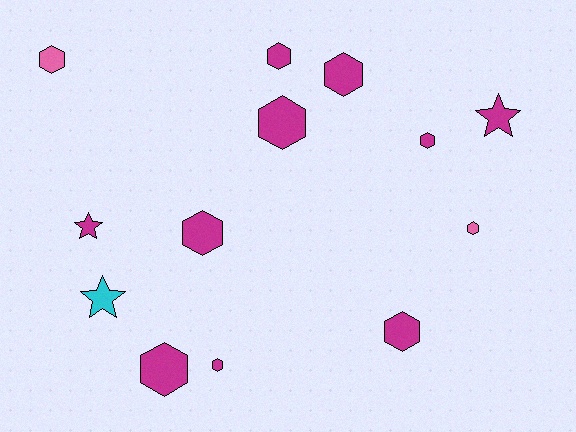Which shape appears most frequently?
Hexagon, with 10 objects.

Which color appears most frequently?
Magenta, with 10 objects.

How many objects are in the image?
There are 13 objects.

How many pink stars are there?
There are no pink stars.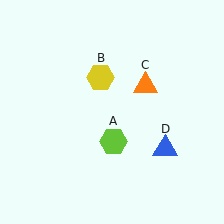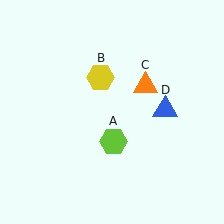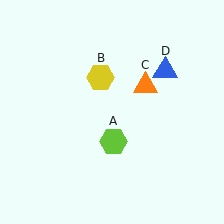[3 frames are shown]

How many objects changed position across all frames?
1 object changed position: blue triangle (object D).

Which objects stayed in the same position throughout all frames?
Lime hexagon (object A) and yellow hexagon (object B) and orange triangle (object C) remained stationary.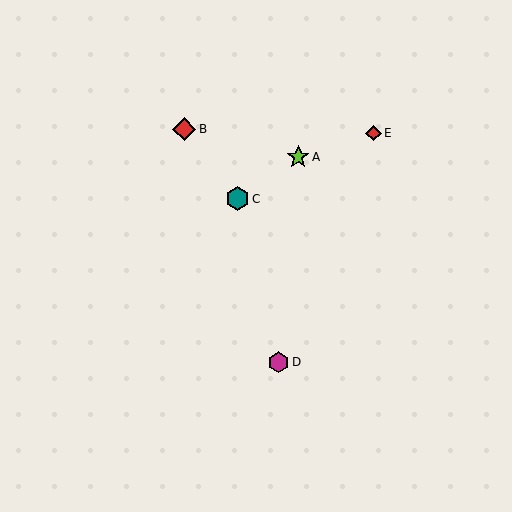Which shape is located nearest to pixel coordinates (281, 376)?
The magenta hexagon (labeled D) at (279, 362) is nearest to that location.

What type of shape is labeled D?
Shape D is a magenta hexagon.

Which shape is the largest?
The teal hexagon (labeled C) is the largest.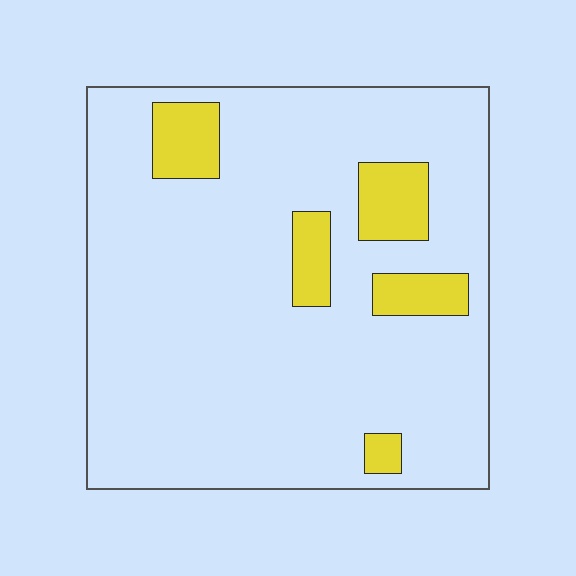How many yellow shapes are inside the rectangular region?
5.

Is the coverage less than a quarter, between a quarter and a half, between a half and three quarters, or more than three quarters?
Less than a quarter.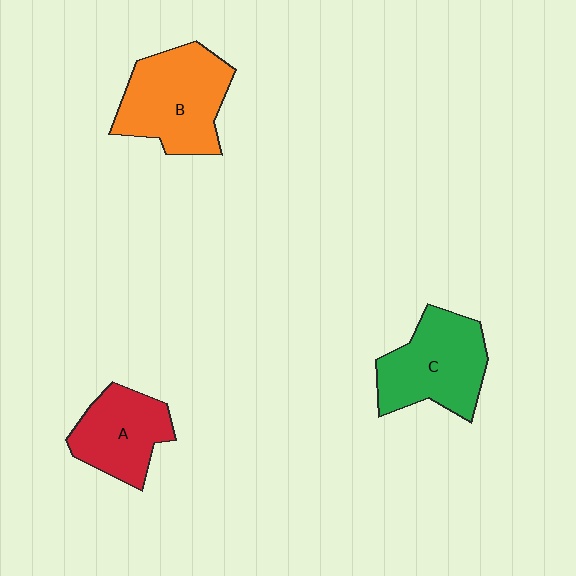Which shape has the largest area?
Shape B (orange).